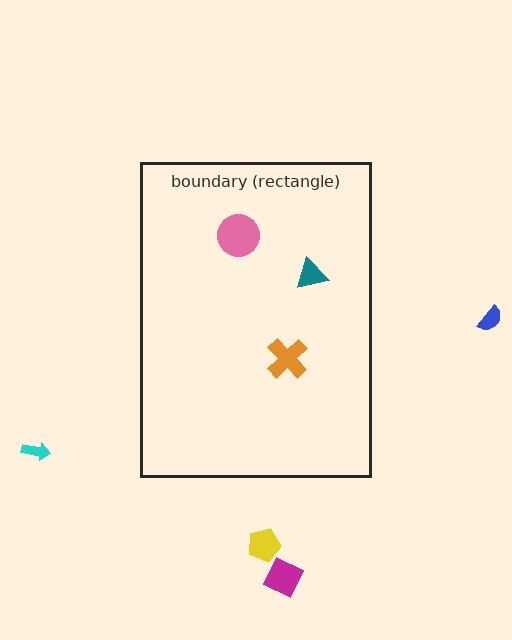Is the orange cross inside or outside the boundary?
Inside.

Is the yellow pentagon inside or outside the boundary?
Outside.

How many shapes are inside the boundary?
3 inside, 4 outside.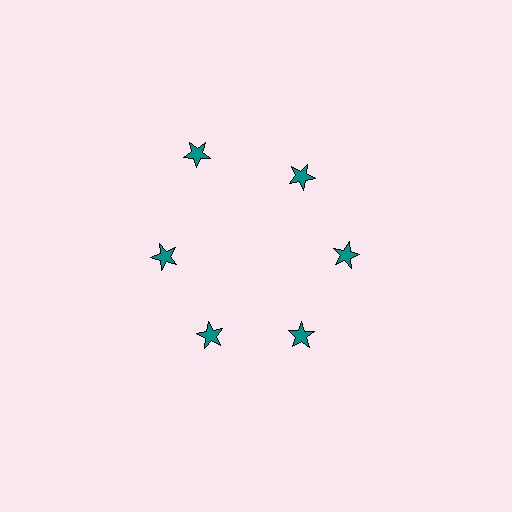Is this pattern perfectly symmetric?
No. The 6 teal stars are arranged in a ring, but one element near the 11 o'clock position is pushed outward from the center, breaking the 6-fold rotational symmetry.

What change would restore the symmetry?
The symmetry would be restored by moving it inward, back onto the ring so that all 6 stars sit at equal angles and equal distance from the center.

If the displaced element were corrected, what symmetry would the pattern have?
It would have 6-fold rotational symmetry — the pattern would map onto itself every 60 degrees.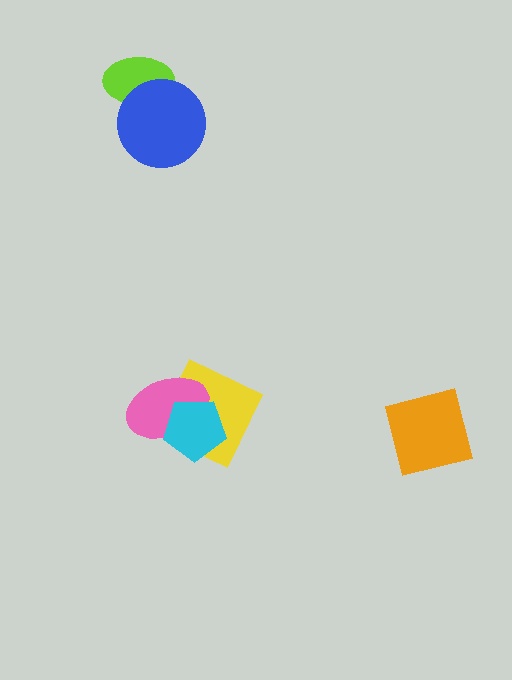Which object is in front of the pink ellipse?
The cyan pentagon is in front of the pink ellipse.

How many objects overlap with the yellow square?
2 objects overlap with the yellow square.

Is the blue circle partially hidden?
No, no other shape covers it.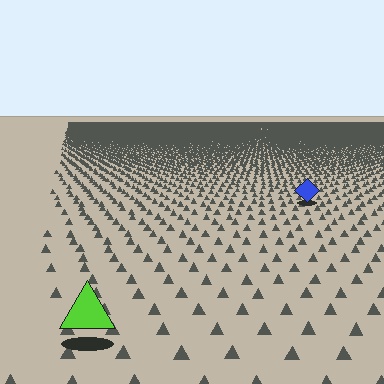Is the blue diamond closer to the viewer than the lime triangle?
No. The lime triangle is closer — you can tell from the texture gradient: the ground texture is coarser near it.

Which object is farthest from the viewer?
The blue diamond is farthest from the viewer. It appears smaller and the ground texture around it is denser.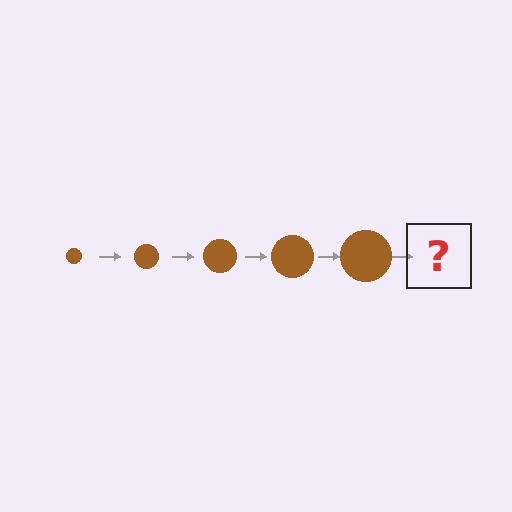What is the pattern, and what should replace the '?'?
The pattern is that the circle gets progressively larger each step. The '?' should be a brown circle, larger than the previous one.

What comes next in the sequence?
The next element should be a brown circle, larger than the previous one.